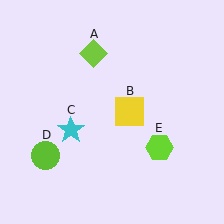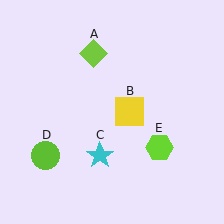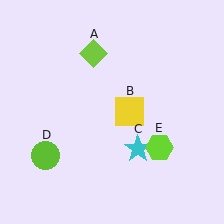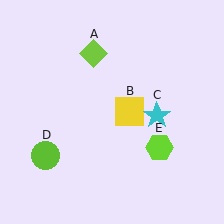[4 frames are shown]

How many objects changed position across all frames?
1 object changed position: cyan star (object C).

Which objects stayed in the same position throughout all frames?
Lime diamond (object A) and yellow square (object B) and lime circle (object D) and lime hexagon (object E) remained stationary.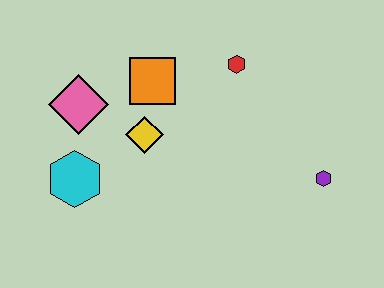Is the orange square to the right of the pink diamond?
Yes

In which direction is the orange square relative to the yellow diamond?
The orange square is above the yellow diamond.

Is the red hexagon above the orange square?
Yes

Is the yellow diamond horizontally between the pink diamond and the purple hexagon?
Yes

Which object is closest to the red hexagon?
The orange square is closest to the red hexagon.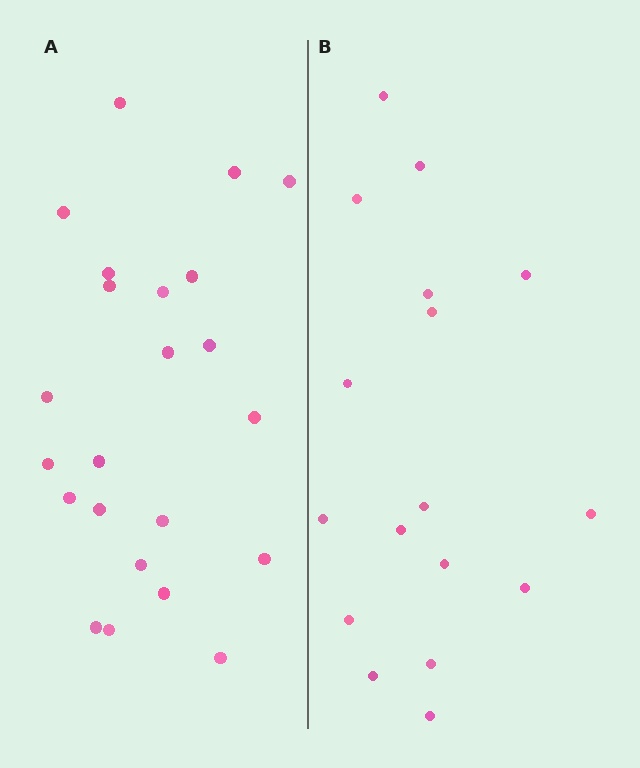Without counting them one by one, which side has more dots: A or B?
Region A (the left region) has more dots.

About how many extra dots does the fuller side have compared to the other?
Region A has about 6 more dots than region B.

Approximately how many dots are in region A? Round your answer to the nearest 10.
About 20 dots. (The exact count is 23, which rounds to 20.)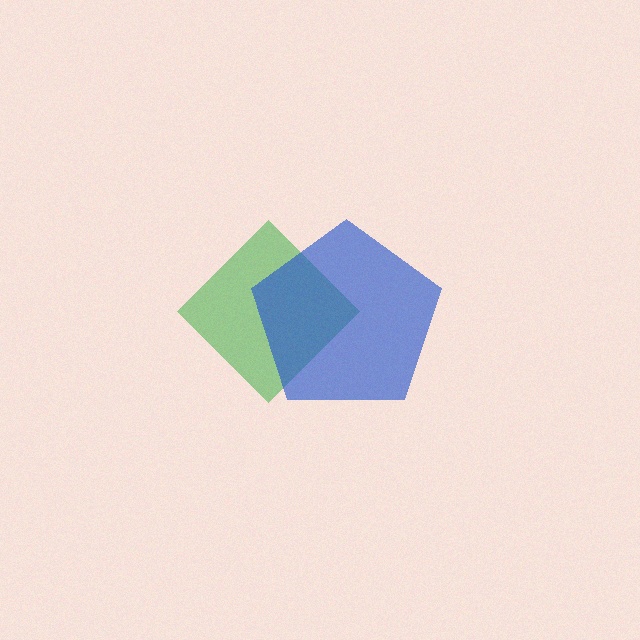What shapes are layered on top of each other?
The layered shapes are: a green diamond, a blue pentagon.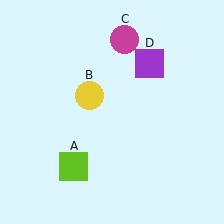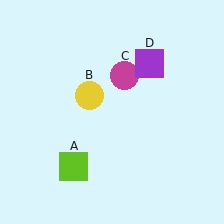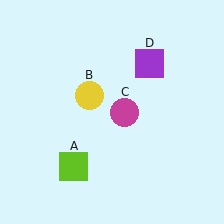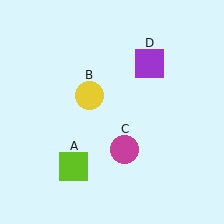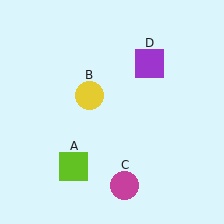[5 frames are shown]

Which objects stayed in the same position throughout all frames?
Lime square (object A) and yellow circle (object B) and purple square (object D) remained stationary.